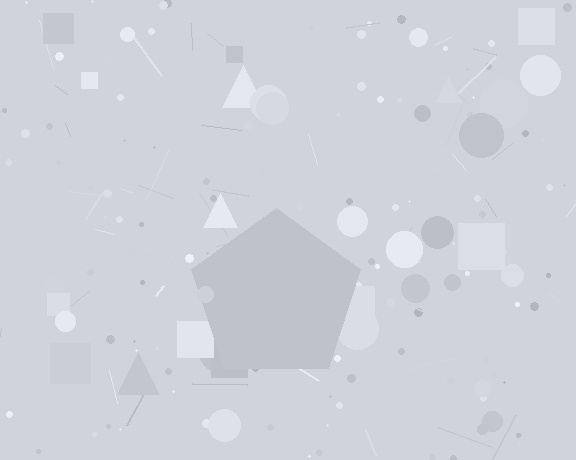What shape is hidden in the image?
A pentagon is hidden in the image.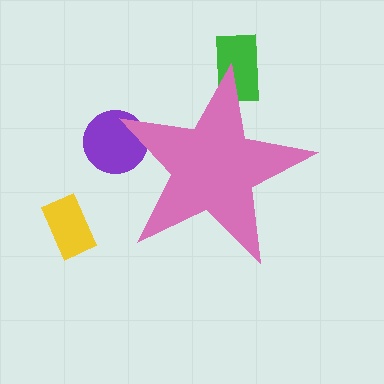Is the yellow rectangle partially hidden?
No, the yellow rectangle is fully visible.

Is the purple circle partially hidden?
Yes, the purple circle is partially hidden behind the pink star.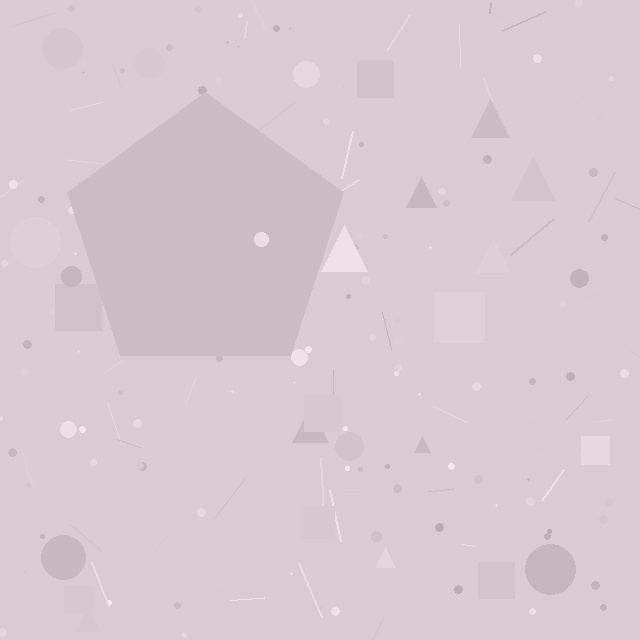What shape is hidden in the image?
A pentagon is hidden in the image.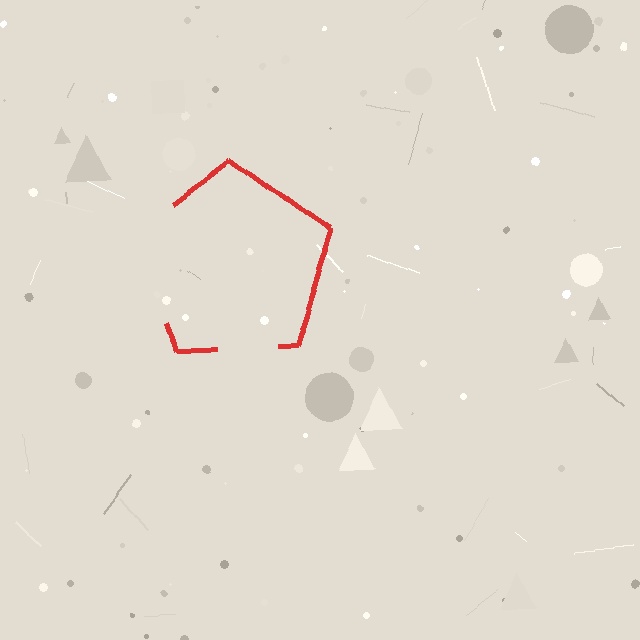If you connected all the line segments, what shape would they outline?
They would outline a pentagon.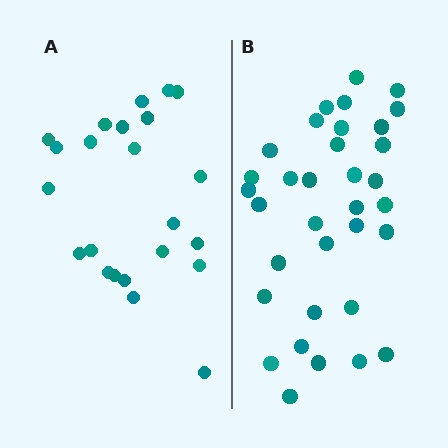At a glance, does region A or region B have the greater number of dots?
Region B (the right region) has more dots.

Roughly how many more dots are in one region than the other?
Region B has roughly 12 or so more dots than region A.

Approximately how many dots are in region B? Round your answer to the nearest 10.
About 30 dots. (The exact count is 34, which rounds to 30.)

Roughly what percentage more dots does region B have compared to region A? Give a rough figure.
About 50% more.